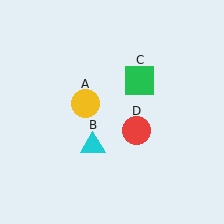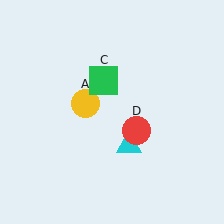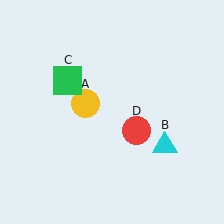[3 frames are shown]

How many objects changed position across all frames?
2 objects changed position: cyan triangle (object B), green square (object C).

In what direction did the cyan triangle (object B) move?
The cyan triangle (object B) moved right.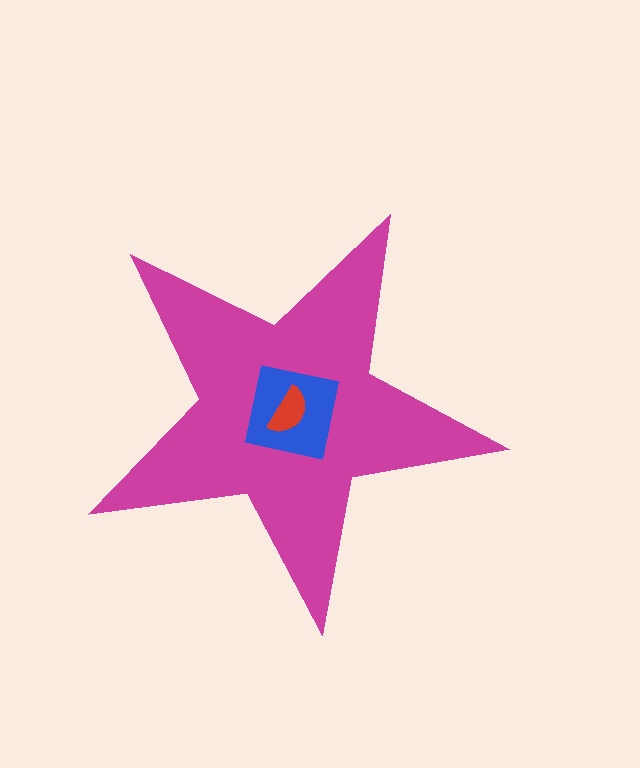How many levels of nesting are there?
3.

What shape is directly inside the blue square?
The red semicircle.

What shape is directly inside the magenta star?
The blue square.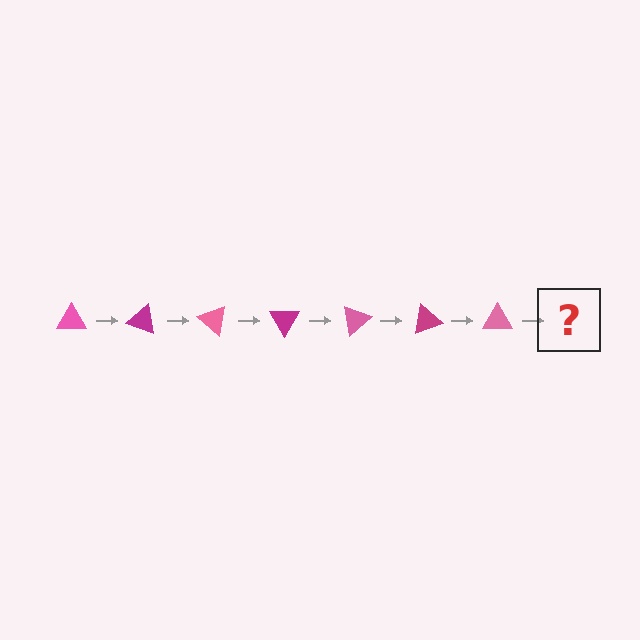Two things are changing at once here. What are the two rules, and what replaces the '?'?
The two rules are that it rotates 20 degrees each step and the color cycles through pink and magenta. The '?' should be a magenta triangle, rotated 140 degrees from the start.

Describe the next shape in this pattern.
It should be a magenta triangle, rotated 140 degrees from the start.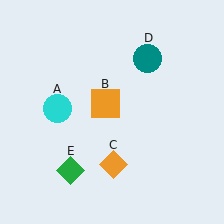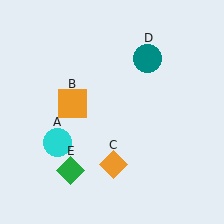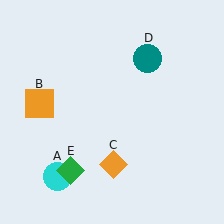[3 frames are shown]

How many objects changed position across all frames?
2 objects changed position: cyan circle (object A), orange square (object B).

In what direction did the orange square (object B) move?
The orange square (object B) moved left.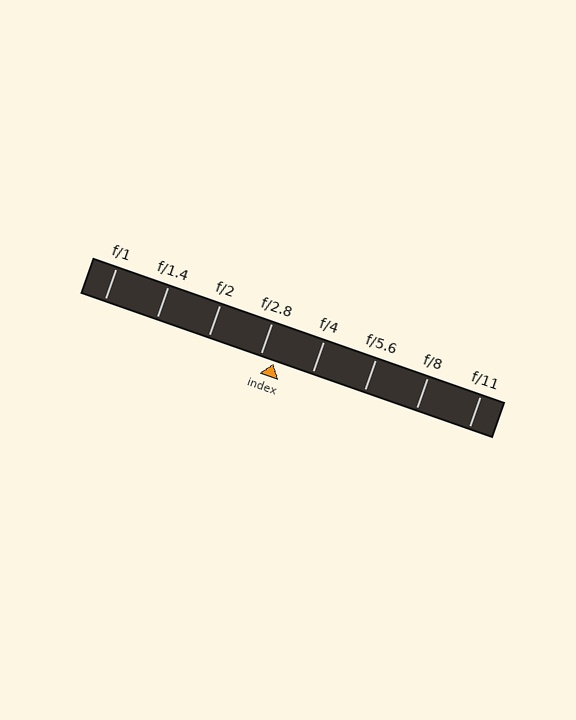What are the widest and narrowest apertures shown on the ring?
The widest aperture shown is f/1 and the narrowest is f/11.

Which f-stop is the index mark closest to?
The index mark is closest to f/2.8.